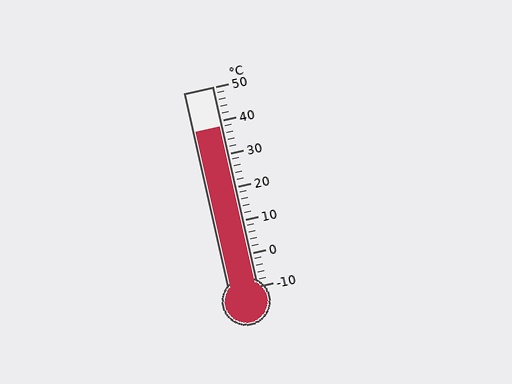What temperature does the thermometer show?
The thermometer shows approximately 38°C.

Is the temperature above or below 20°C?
The temperature is above 20°C.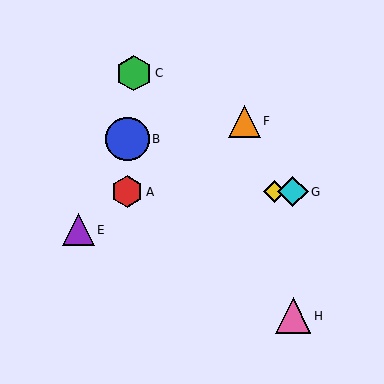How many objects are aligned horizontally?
3 objects (A, D, G) are aligned horizontally.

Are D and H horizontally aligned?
No, D is at y≈192 and H is at y≈316.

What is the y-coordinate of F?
Object F is at y≈121.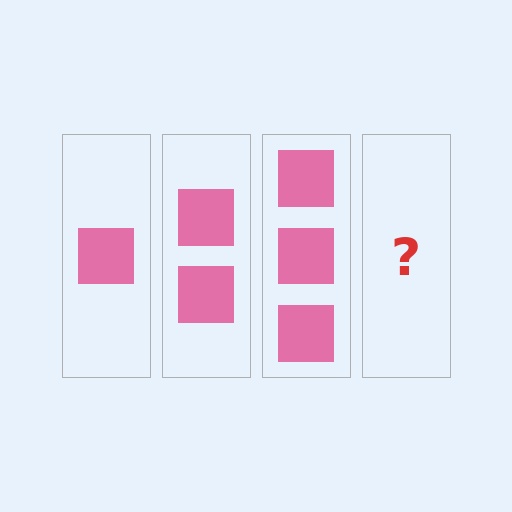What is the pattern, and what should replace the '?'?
The pattern is that each step adds one more square. The '?' should be 4 squares.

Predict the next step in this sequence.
The next step is 4 squares.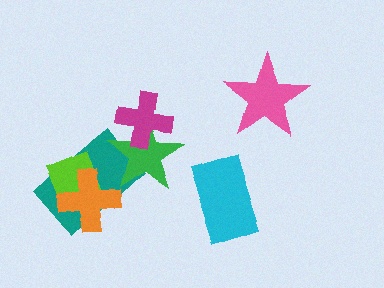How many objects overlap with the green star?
2 objects overlap with the green star.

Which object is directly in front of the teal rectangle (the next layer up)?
The lime diamond is directly in front of the teal rectangle.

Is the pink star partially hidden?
No, no other shape covers it.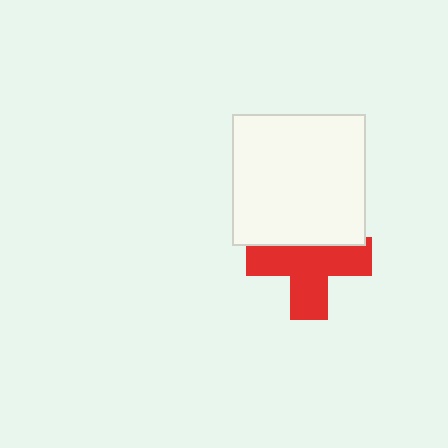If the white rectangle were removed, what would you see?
You would see the complete red cross.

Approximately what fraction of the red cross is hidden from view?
Roughly 32% of the red cross is hidden behind the white rectangle.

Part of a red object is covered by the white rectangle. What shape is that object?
It is a cross.